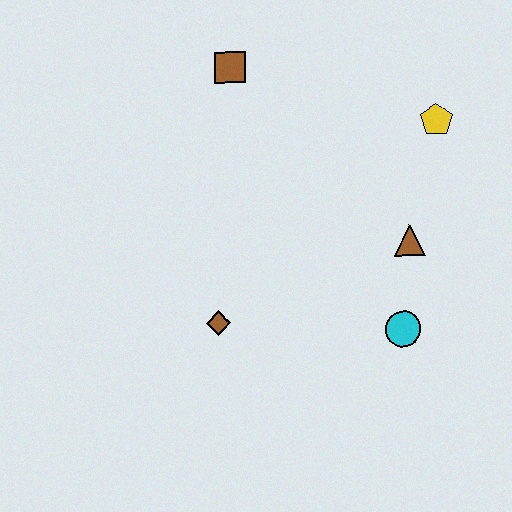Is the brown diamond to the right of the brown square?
No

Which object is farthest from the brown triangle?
The brown square is farthest from the brown triangle.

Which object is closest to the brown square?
The yellow pentagon is closest to the brown square.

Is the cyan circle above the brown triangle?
No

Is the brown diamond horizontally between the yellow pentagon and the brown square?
No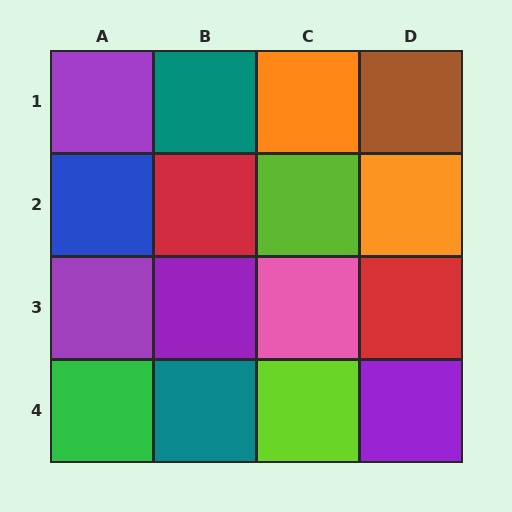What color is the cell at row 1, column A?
Purple.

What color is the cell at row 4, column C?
Lime.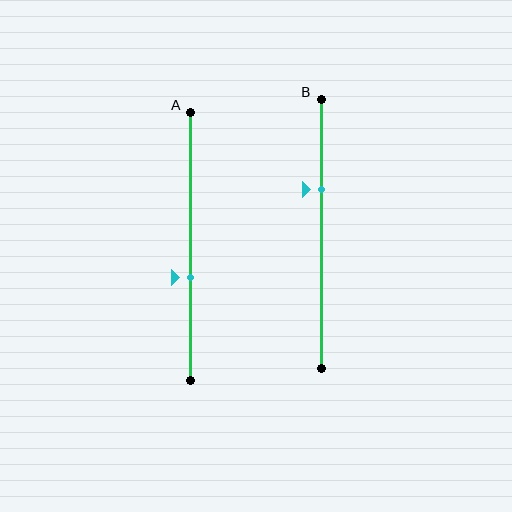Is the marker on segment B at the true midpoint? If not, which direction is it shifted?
No, the marker on segment B is shifted upward by about 16% of the segment length.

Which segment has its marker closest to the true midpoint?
Segment A has its marker closest to the true midpoint.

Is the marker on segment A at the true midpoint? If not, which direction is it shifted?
No, the marker on segment A is shifted downward by about 12% of the segment length.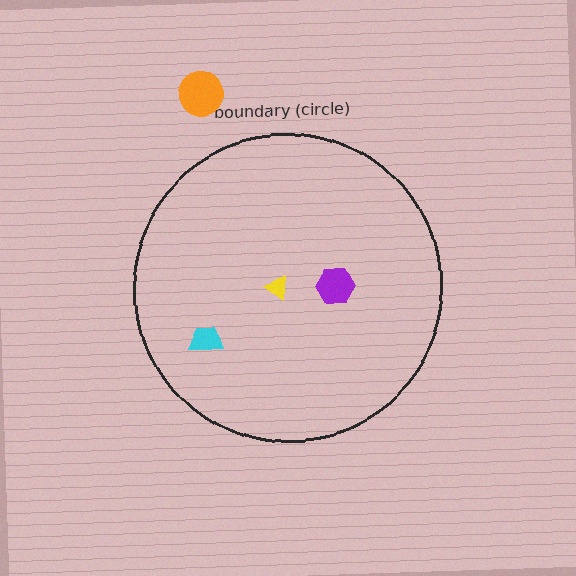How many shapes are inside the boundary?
3 inside, 1 outside.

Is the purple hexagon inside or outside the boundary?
Inside.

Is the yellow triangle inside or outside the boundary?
Inside.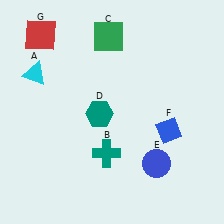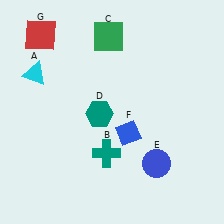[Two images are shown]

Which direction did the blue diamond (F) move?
The blue diamond (F) moved left.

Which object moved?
The blue diamond (F) moved left.